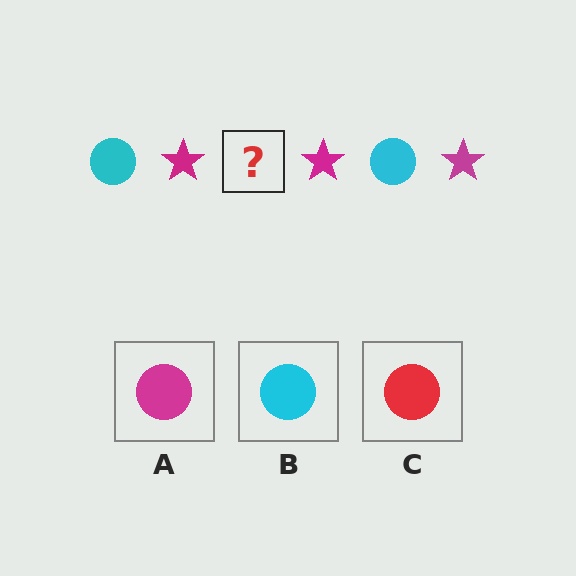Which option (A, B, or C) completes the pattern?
B.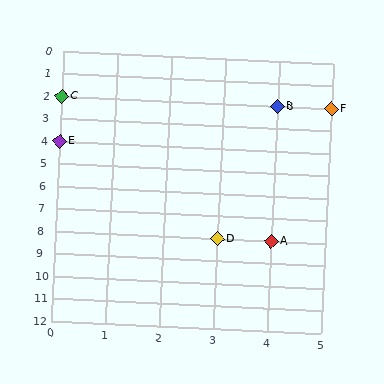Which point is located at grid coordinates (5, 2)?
Point F is at (5, 2).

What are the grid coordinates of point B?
Point B is at grid coordinates (4, 2).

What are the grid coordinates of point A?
Point A is at grid coordinates (4, 8).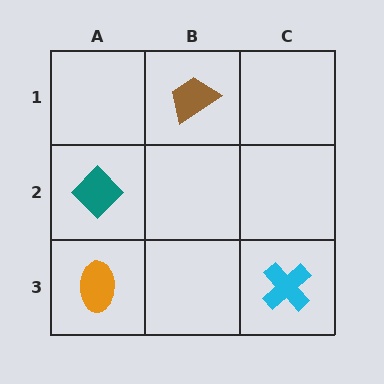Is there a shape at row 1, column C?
No, that cell is empty.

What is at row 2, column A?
A teal diamond.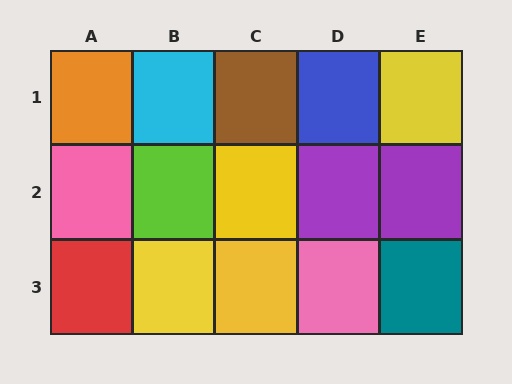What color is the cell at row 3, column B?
Yellow.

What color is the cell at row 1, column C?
Brown.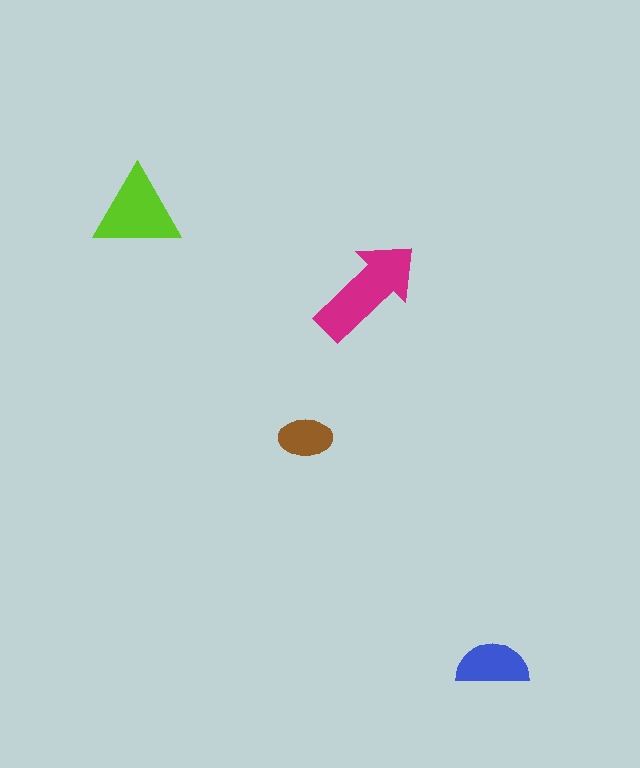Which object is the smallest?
The brown ellipse.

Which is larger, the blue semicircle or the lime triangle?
The lime triangle.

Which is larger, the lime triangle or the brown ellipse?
The lime triangle.